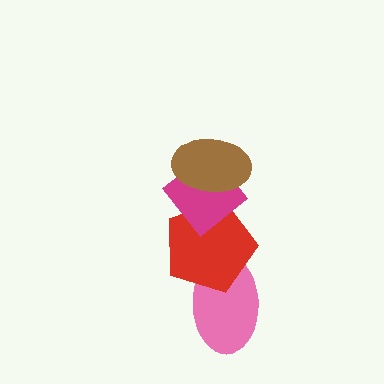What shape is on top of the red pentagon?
The magenta diamond is on top of the red pentagon.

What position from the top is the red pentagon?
The red pentagon is 3rd from the top.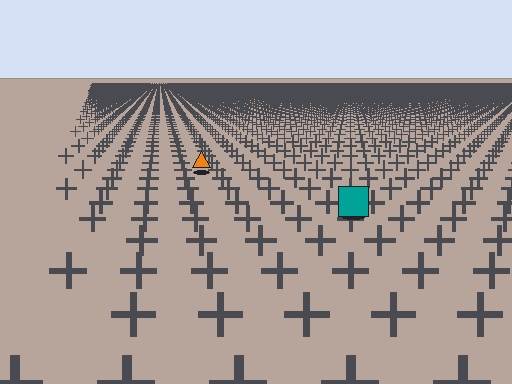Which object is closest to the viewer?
The teal square is closest. The texture marks near it are larger and more spread out.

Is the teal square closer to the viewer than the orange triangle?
Yes. The teal square is closer — you can tell from the texture gradient: the ground texture is coarser near it.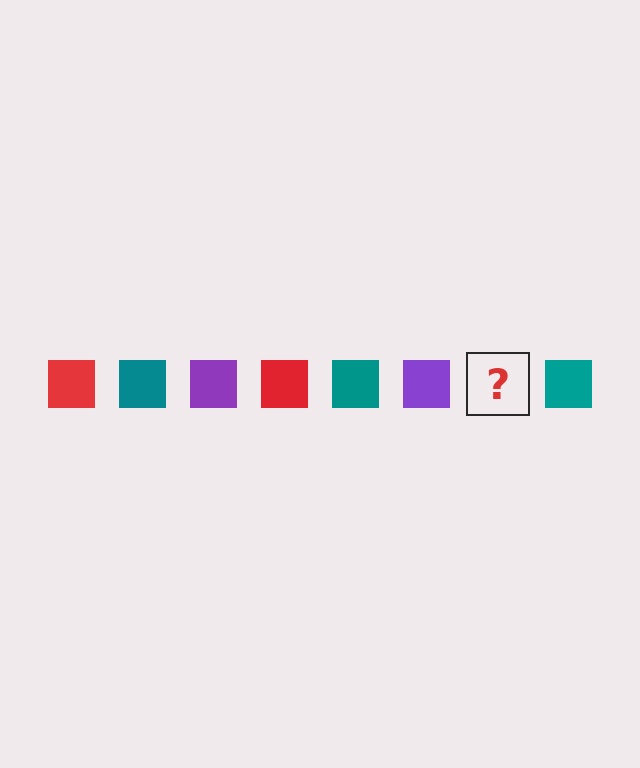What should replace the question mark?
The question mark should be replaced with a red square.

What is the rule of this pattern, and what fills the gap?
The rule is that the pattern cycles through red, teal, purple squares. The gap should be filled with a red square.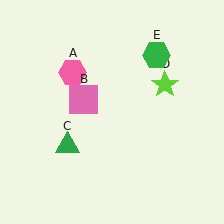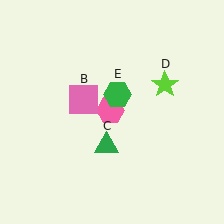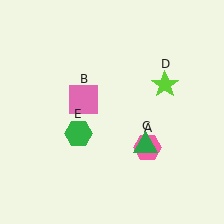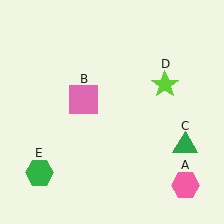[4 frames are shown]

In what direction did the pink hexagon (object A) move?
The pink hexagon (object A) moved down and to the right.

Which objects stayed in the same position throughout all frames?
Pink square (object B) and lime star (object D) remained stationary.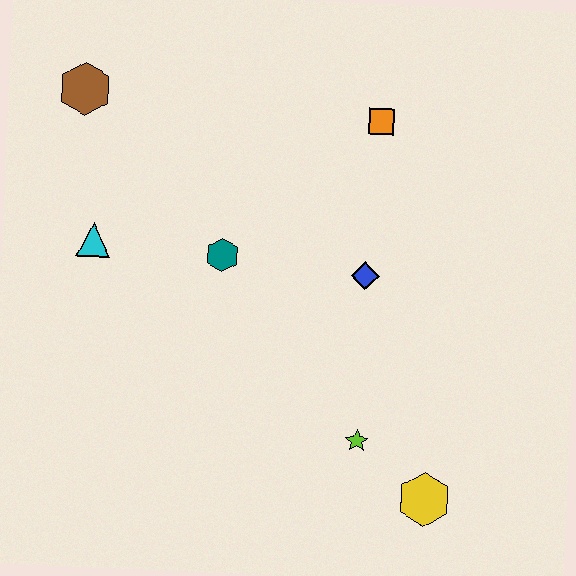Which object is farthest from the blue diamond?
The brown hexagon is farthest from the blue diamond.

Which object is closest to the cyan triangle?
The teal hexagon is closest to the cyan triangle.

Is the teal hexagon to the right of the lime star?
No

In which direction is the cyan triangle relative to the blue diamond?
The cyan triangle is to the left of the blue diamond.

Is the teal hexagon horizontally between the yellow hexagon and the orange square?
No